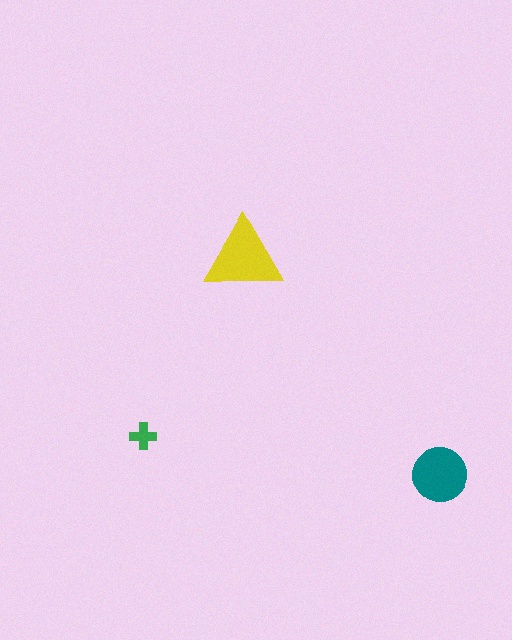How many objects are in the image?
There are 3 objects in the image.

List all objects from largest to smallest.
The yellow triangle, the teal circle, the green cross.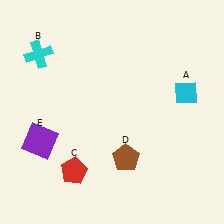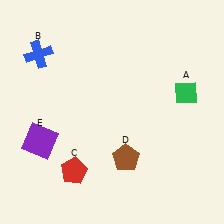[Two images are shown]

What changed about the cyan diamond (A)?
In Image 1, A is cyan. In Image 2, it changed to green.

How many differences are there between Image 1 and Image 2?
There are 2 differences between the two images.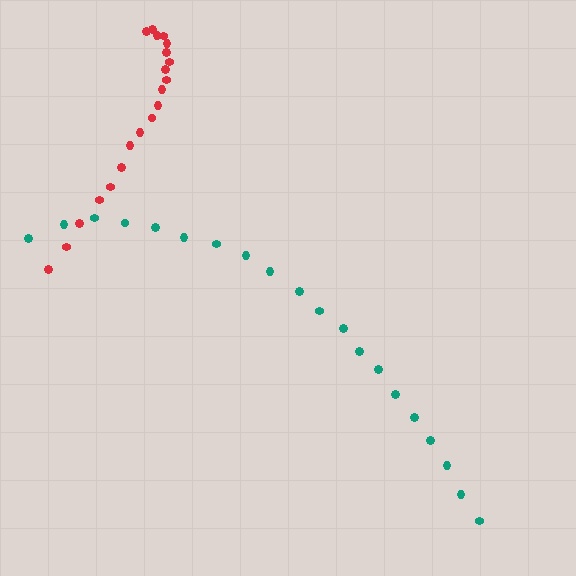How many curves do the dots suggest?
There are 2 distinct paths.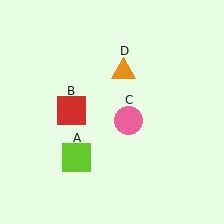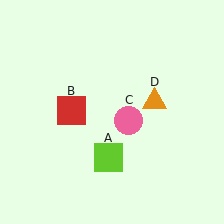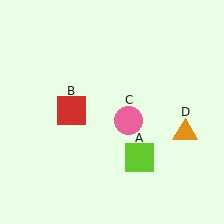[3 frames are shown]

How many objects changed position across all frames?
2 objects changed position: lime square (object A), orange triangle (object D).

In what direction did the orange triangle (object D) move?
The orange triangle (object D) moved down and to the right.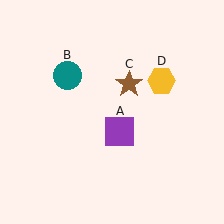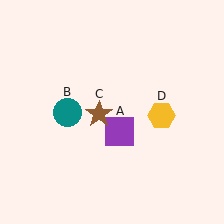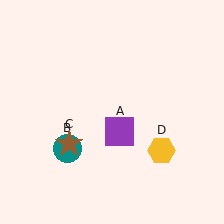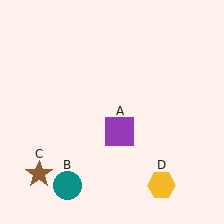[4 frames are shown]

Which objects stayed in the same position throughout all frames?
Purple square (object A) remained stationary.